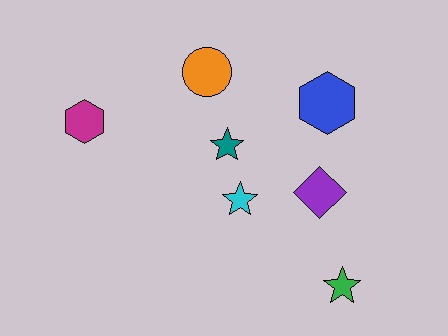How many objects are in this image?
There are 7 objects.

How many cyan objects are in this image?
There is 1 cyan object.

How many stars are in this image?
There are 3 stars.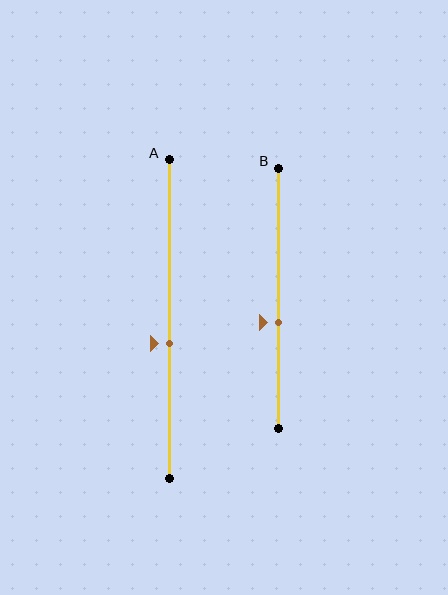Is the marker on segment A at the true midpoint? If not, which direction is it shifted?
No, the marker on segment A is shifted downward by about 8% of the segment length.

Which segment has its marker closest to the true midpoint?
Segment A has its marker closest to the true midpoint.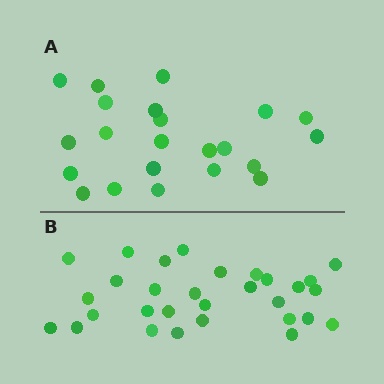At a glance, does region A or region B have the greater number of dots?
Region B (the bottom region) has more dots.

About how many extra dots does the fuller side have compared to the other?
Region B has roughly 8 or so more dots than region A.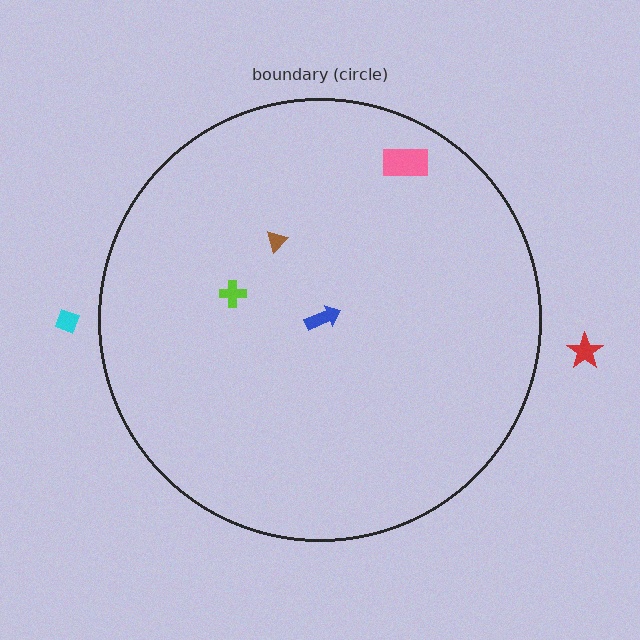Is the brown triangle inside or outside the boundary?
Inside.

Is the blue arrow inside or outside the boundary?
Inside.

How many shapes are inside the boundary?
4 inside, 2 outside.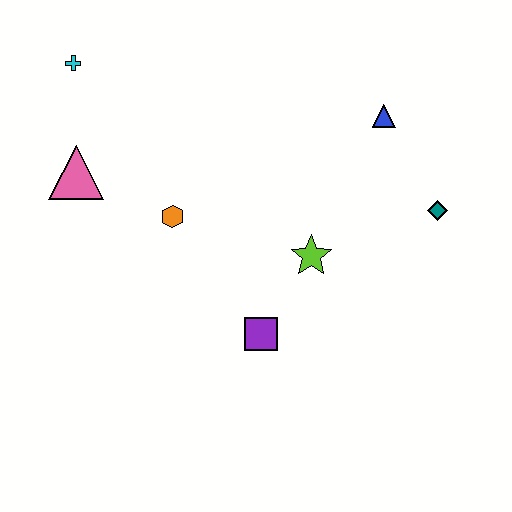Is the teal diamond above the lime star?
Yes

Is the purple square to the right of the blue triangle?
No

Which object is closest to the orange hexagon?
The pink triangle is closest to the orange hexagon.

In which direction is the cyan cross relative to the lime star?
The cyan cross is to the left of the lime star.